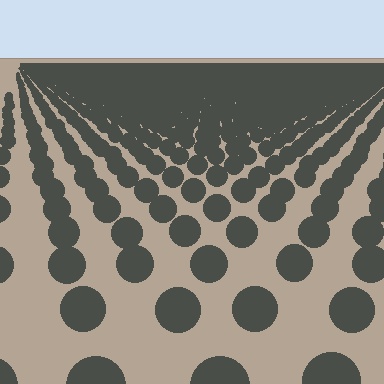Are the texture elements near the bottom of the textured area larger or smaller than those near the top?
Larger. Near the bottom, elements are closer to the viewer and appear at a bigger on-screen size.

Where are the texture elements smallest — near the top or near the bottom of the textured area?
Near the top.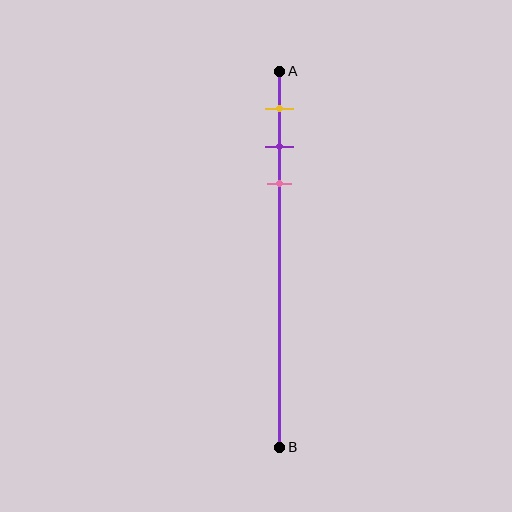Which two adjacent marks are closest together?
The purple and pink marks are the closest adjacent pair.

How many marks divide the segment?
There are 3 marks dividing the segment.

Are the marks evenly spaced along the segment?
Yes, the marks are approximately evenly spaced.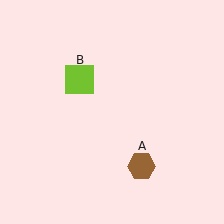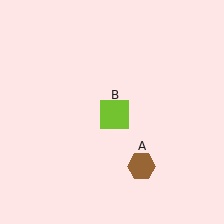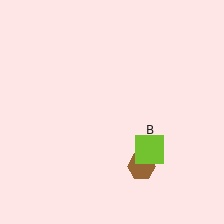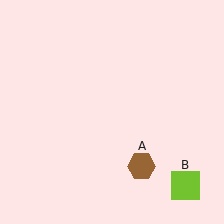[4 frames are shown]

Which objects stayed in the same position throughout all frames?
Brown hexagon (object A) remained stationary.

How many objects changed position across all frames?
1 object changed position: lime square (object B).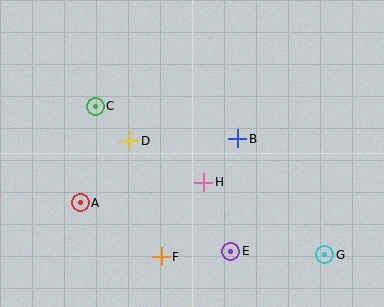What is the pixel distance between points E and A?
The distance between E and A is 158 pixels.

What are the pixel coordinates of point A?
Point A is at (80, 203).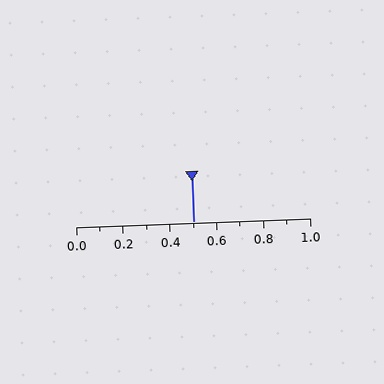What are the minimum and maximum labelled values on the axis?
The axis runs from 0.0 to 1.0.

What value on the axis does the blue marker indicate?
The marker indicates approximately 0.5.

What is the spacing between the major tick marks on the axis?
The major ticks are spaced 0.2 apart.